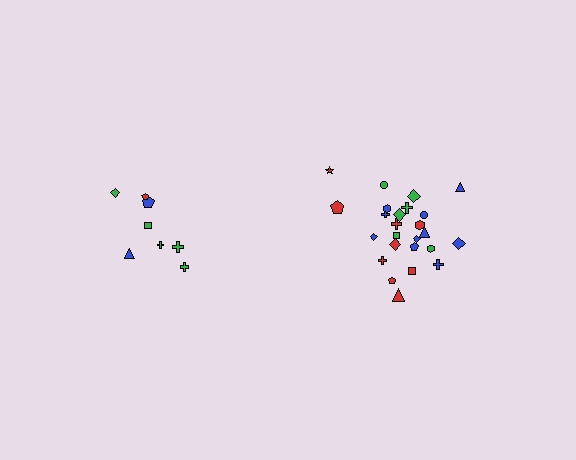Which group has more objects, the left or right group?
The right group.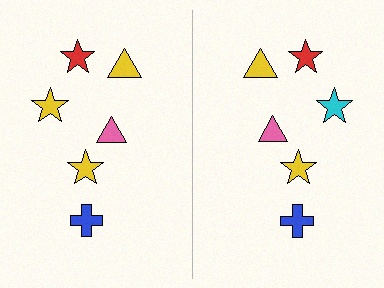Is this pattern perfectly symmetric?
No, the pattern is not perfectly symmetric. The cyan star on the right side breaks the symmetry — its mirror counterpart is yellow.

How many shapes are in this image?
There are 12 shapes in this image.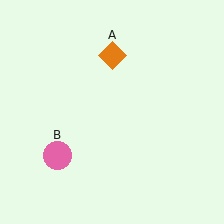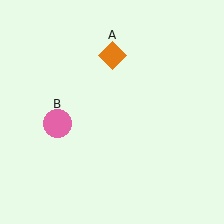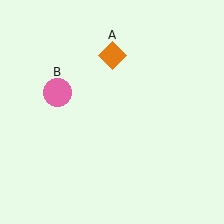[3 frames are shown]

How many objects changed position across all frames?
1 object changed position: pink circle (object B).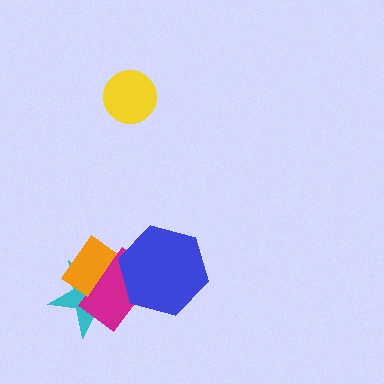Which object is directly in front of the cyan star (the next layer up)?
The magenta rectangle is directly in front of the cyan star.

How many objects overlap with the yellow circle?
0 objects overlap with the yellow circle.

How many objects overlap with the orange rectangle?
2 objects overlap with the orange rectangle.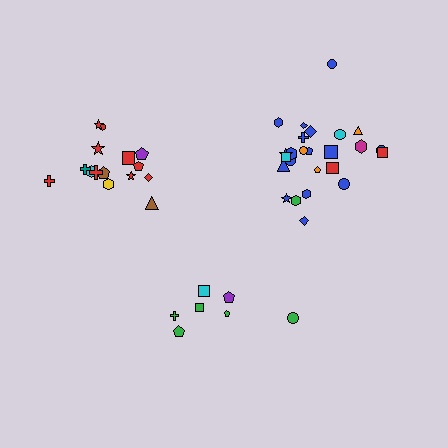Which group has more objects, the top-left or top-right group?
The top-right group.